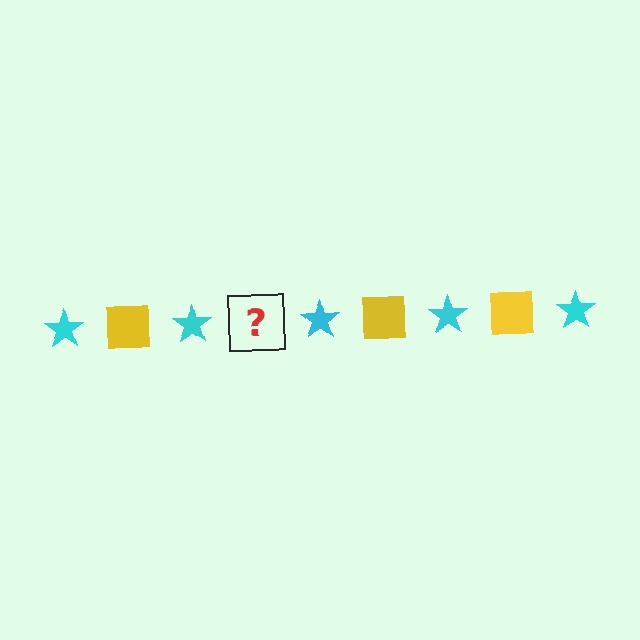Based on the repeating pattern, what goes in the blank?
The blank should be a yellow square.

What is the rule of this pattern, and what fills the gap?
The rule is that the pattern alternates between cyan star and yellow square. The gap should be filled with a yellow square.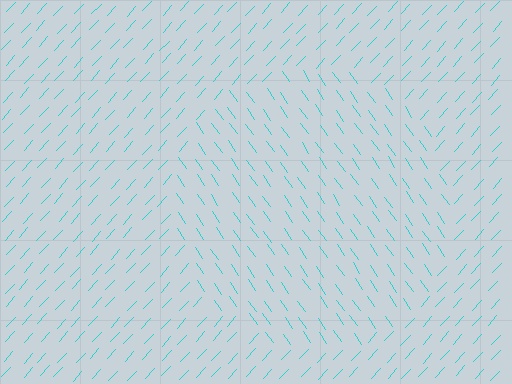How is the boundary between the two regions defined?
The boundary is defined purely by a change in line orientation (approximately 77 degrees difference). All lines are the same color and thickness.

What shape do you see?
I see a circle.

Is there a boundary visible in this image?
Yes, there is a texture boundary formed by a change in line orientation.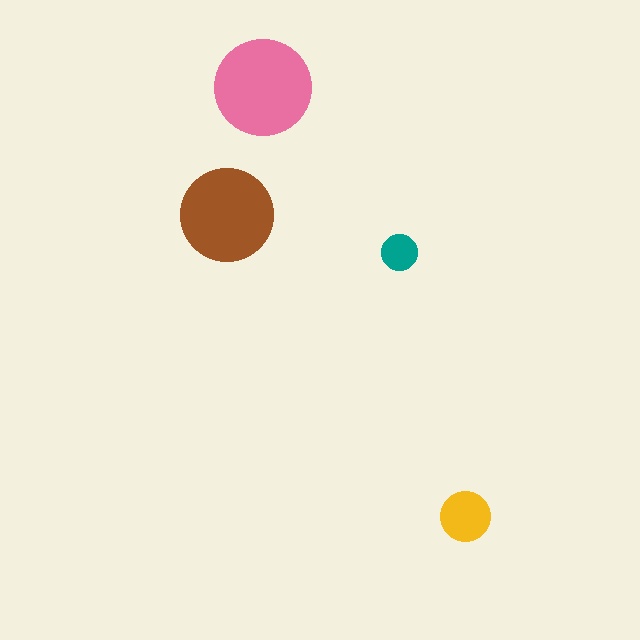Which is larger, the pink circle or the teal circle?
The pink one.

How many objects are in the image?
There are 4 objects in the image.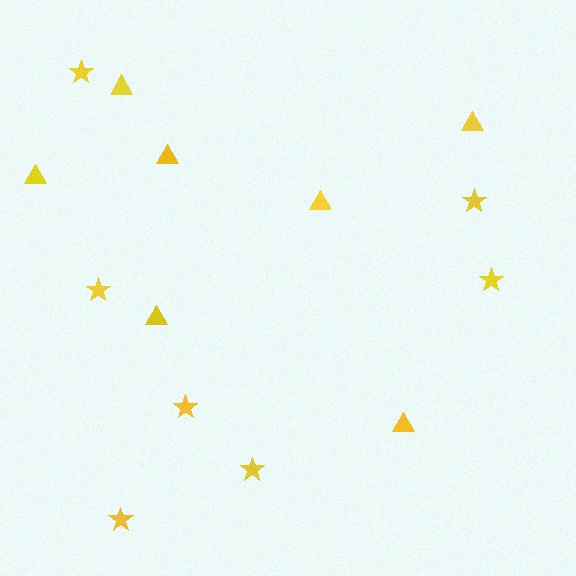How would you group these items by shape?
There are 2 groups: one group of triangles (7) and one group of stars (7).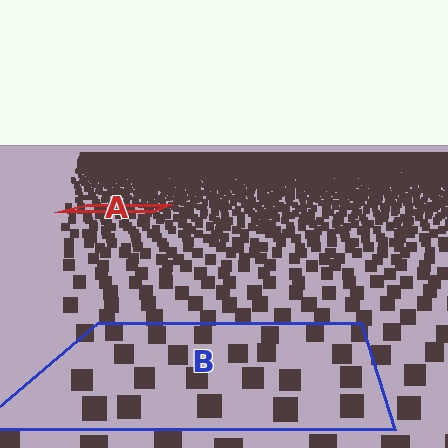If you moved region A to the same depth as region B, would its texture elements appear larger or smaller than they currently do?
They would appear larger. At a closer depth, the same texture elements are projected at a bigger on-screen size.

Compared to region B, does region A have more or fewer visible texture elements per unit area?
Region A has more texture elements per unit area — they are packed more densely because it is farther away.